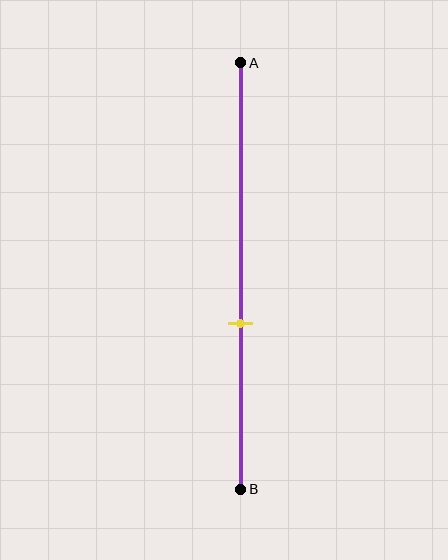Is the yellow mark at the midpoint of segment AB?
No, the mark is at about 60% from A, not at the 50% midpoint.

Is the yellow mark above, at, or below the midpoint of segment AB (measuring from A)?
The yellow mark is below the midpoint of segment AB.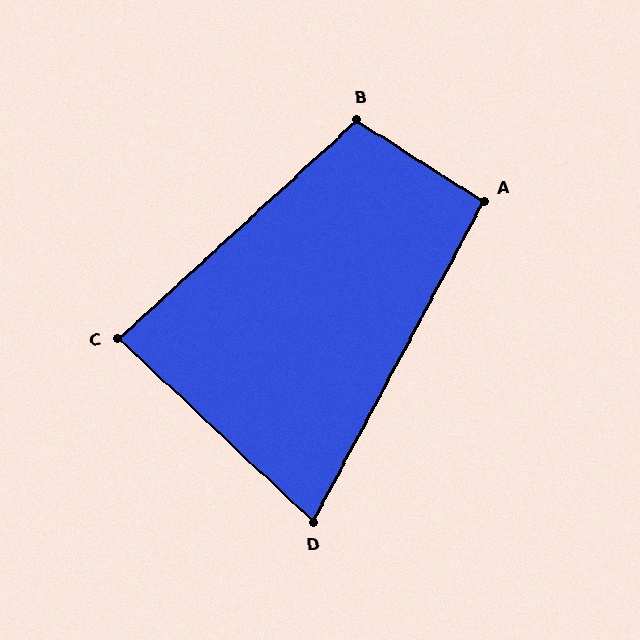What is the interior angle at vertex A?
Approximately 94 degrees (approximately right).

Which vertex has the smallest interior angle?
D, at approximately 75 degrees.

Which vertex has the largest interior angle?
B, at approximately 105 degrees.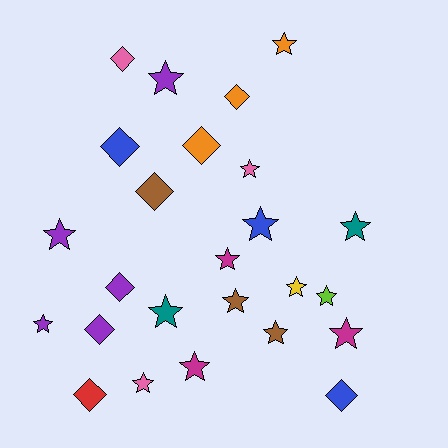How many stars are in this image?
There are 16 stars.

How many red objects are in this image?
There is 1 red object.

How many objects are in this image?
There are 25 objects.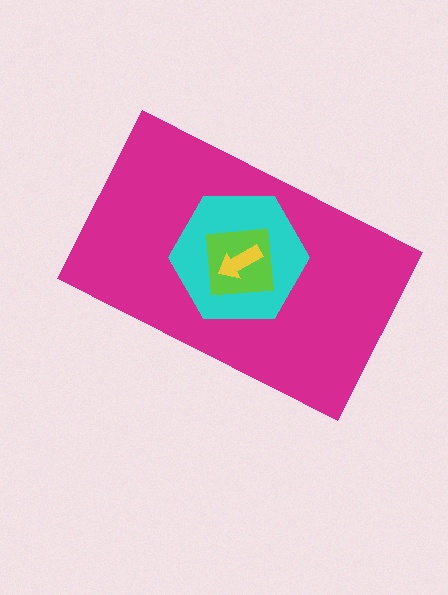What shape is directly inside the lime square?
The yellow arrow.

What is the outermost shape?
The magenta rectangle.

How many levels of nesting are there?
4.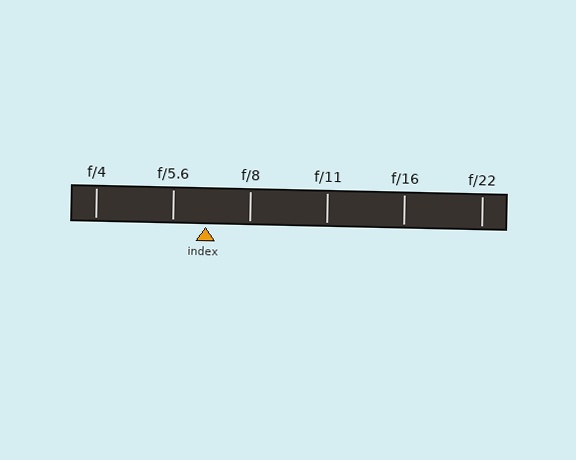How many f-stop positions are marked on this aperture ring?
There are 6 f-stop positions marked.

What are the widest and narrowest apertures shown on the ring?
The widest aperture shown is f/4 and the narrowest is f/22.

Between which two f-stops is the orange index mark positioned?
The index mark is between f/5.6 and f/8.